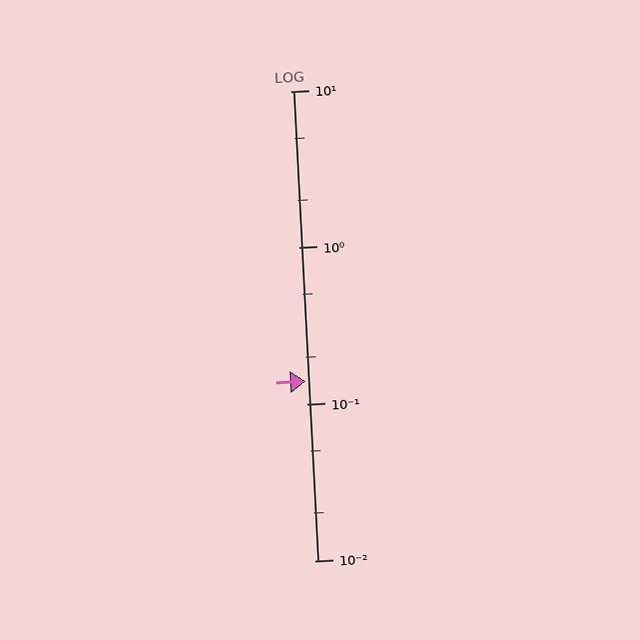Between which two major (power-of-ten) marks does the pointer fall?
The pointer is between 0.1 and 1.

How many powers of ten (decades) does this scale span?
The scale spans 3 decades, from 0.01 to 10.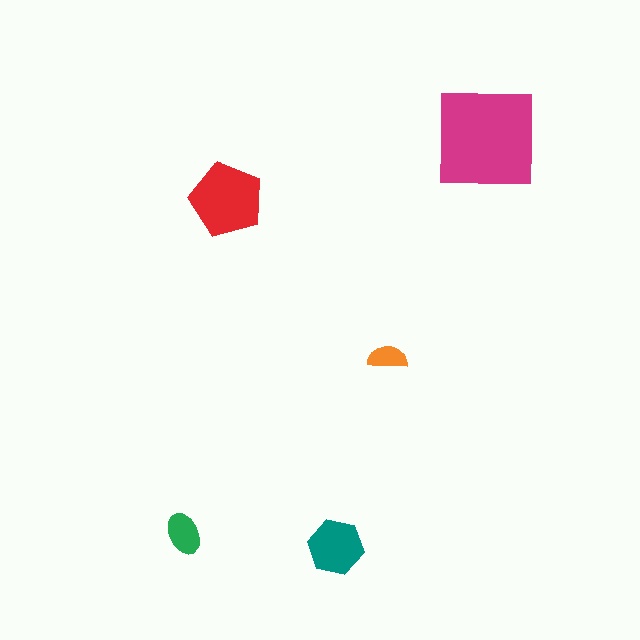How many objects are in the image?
There are 5 objects in the image.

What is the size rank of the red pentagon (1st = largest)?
2nd.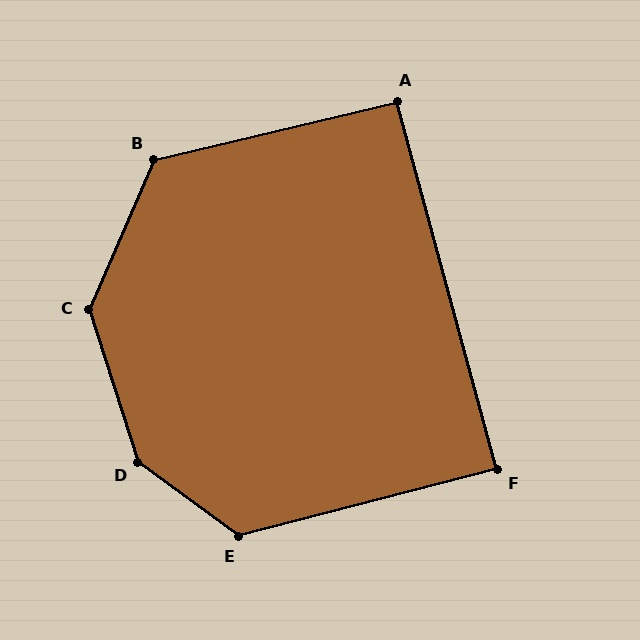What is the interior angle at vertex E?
Approximately 129 degrees (obtuse).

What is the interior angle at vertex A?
Approximately 92 degrees (approximately right).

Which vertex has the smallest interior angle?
F, at approximately 89 degrees.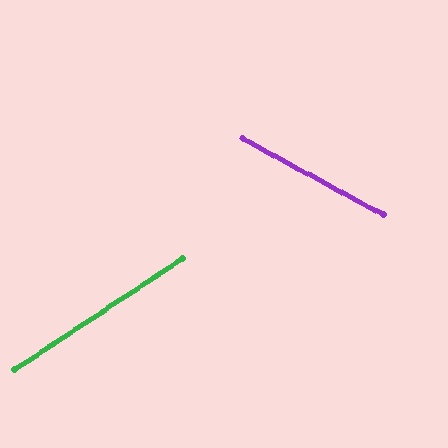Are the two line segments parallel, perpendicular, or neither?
Neither parallel nor perpendicular — they differ by about 62°.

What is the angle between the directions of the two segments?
Approximately 62 degrees.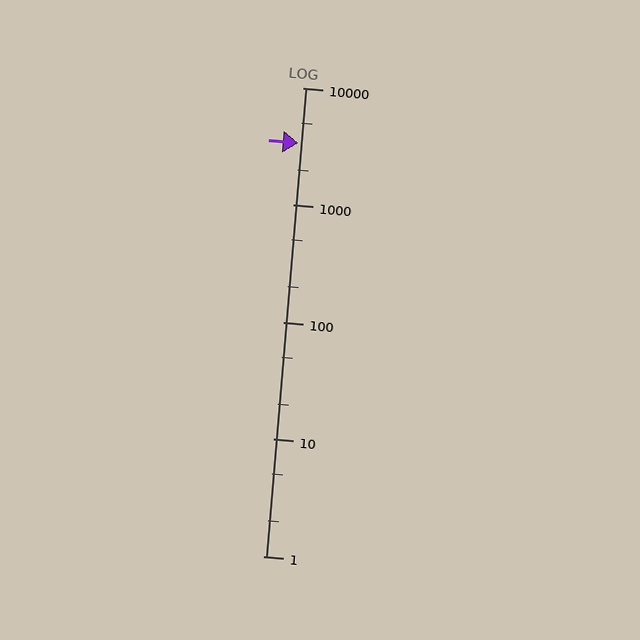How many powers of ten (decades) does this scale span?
The scale spans 4 decades, from 1 to 10000.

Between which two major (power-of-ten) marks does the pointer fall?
The pointer is between 1000 and 10000.